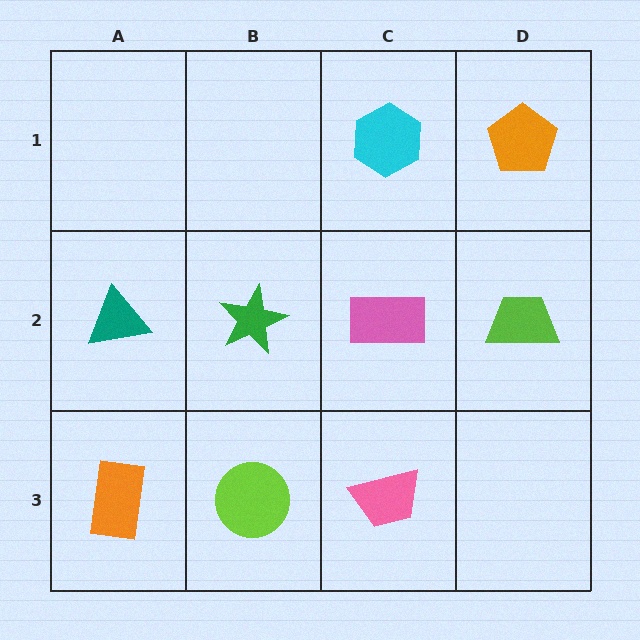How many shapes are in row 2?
4 shapes.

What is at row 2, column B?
A green star.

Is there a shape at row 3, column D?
No, that cell is empty.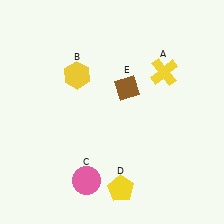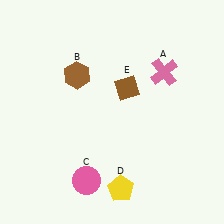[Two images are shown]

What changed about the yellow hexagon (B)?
In Image 1, B is yellow. In Image 2, it changed to brown.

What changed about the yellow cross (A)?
In Image 1, A is yellow. In Image 2, it changed to pink.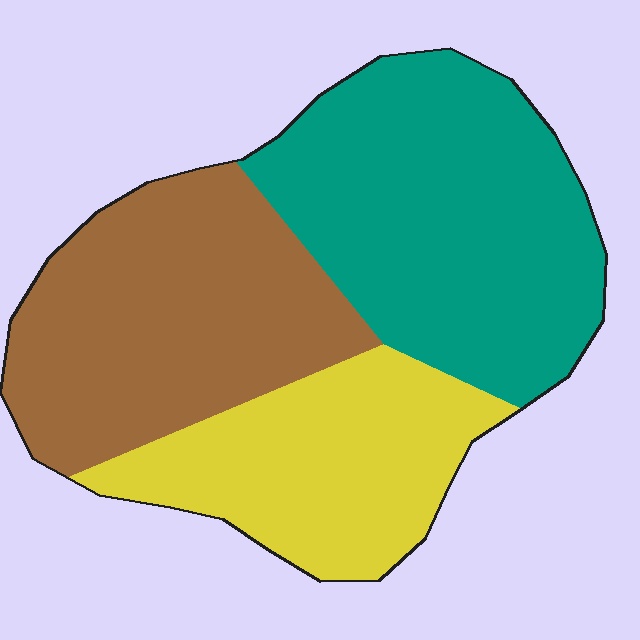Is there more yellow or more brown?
Brown.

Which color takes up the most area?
Teal, at roughly 40%.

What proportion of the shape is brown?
Brown takes up between a third and a half of the shape.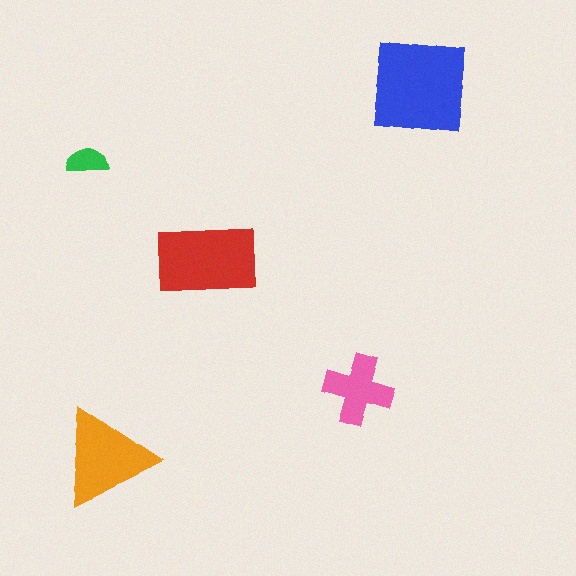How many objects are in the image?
There are 5 objects in the image.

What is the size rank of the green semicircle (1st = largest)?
5th.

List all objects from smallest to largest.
The green semicircle, the pink cross, the orange triangle, the red rectangle, the blue square.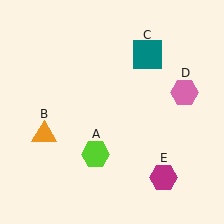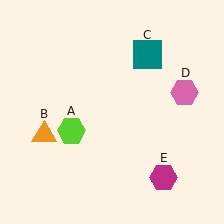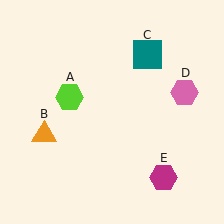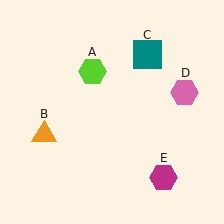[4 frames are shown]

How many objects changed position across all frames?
1 object changed position: lime hexagon (object A).